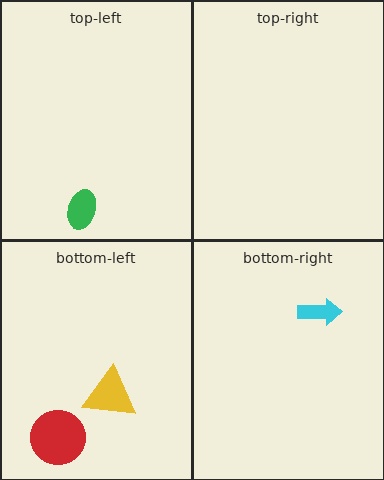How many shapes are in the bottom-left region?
2.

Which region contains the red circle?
The bottom-left region.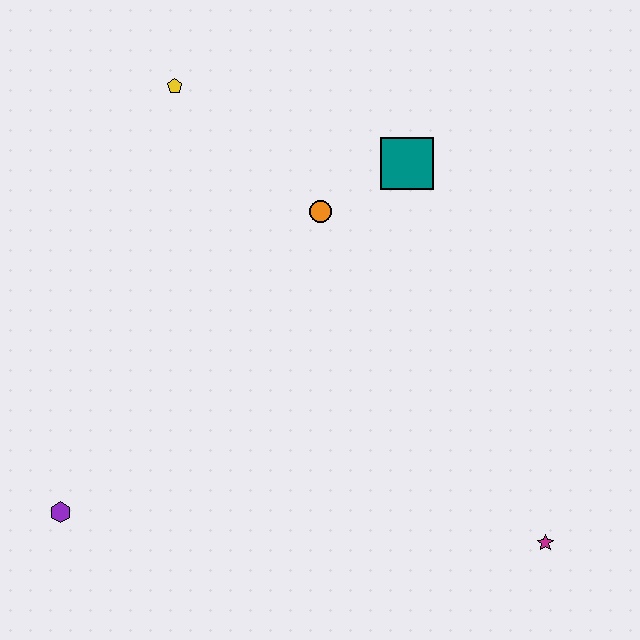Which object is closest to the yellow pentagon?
The orange circle is closest to the yellow pentagon.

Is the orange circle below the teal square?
Yes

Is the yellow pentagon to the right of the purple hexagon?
Yes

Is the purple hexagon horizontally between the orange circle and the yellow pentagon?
No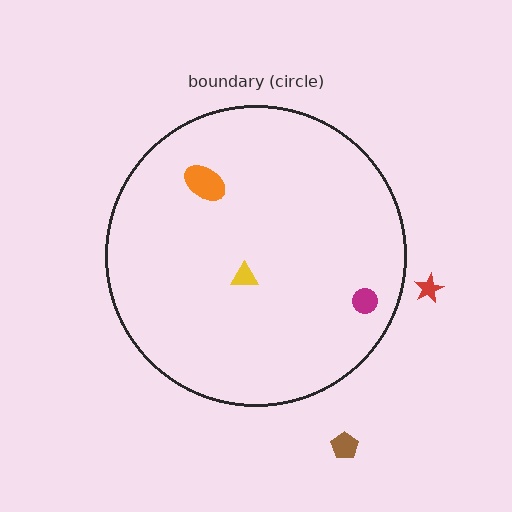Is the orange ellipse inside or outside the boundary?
Inside.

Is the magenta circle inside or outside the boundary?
Inside.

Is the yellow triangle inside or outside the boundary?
Inside.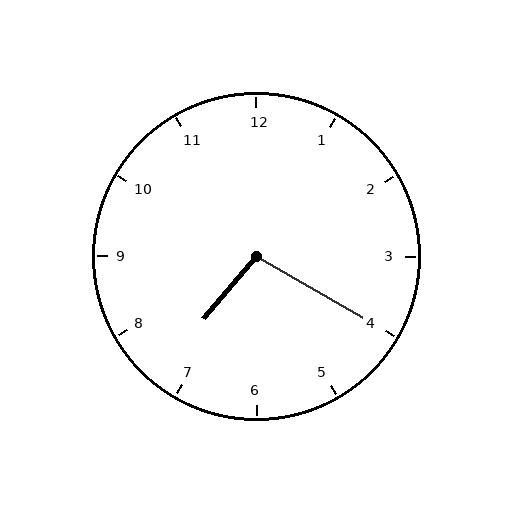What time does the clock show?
7:20.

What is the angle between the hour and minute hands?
Approximately 100 degrees.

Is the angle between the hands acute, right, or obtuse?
It is obtuse.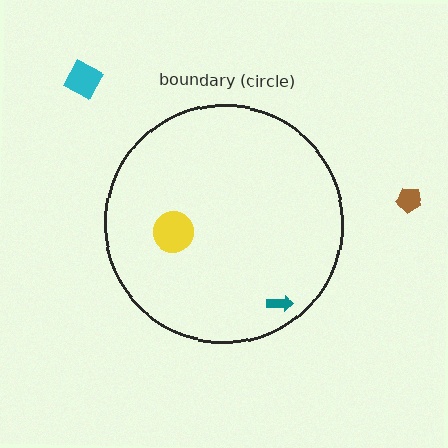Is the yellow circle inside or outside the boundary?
Inside.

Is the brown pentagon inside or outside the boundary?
Outside.